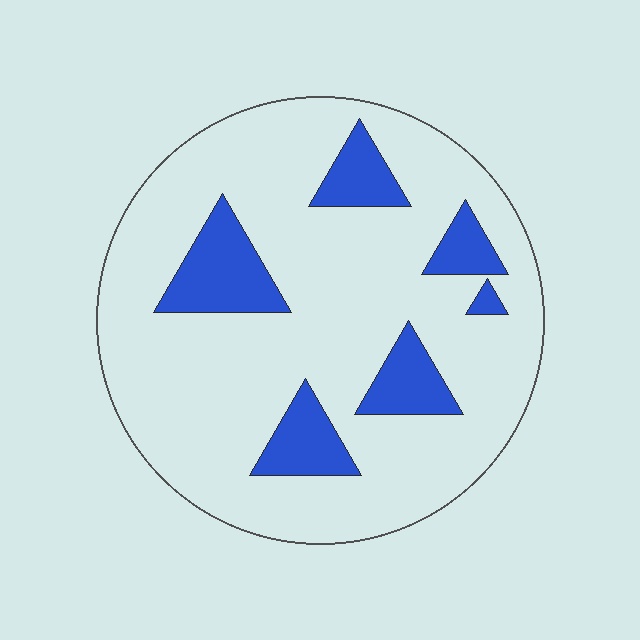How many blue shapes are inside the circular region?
6.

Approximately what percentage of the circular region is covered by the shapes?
Approximately 20%.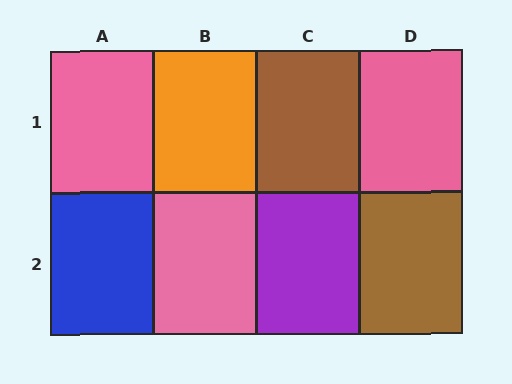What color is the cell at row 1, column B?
Orange.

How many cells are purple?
1 cell is purple.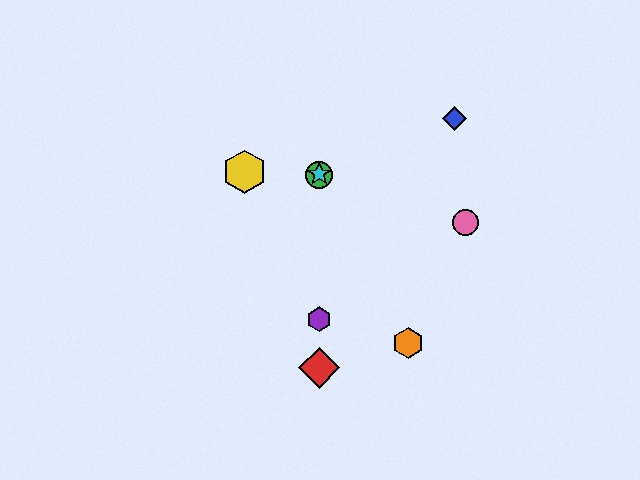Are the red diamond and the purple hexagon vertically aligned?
Yes, both are at x≈319.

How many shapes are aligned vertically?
4 shapes (the red diamond, the green circle, the purple hexagon, the cyan star) are aligned vertically.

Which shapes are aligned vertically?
The red diamond, the green circle, the purple hexagon, the cyan star are aligned vertically.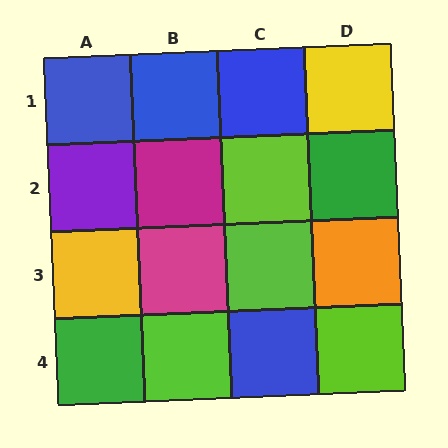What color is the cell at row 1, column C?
Blue.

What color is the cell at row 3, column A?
Yellow.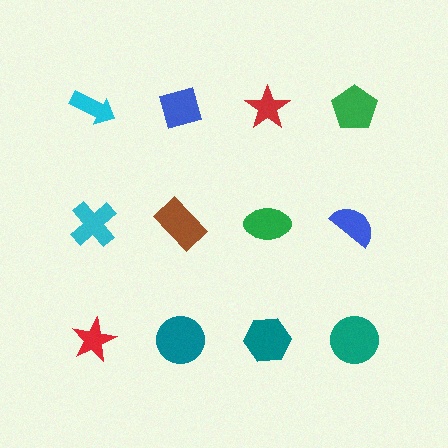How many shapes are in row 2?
4 shapes.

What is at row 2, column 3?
A green ellipse.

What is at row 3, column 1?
A red star.